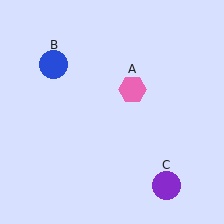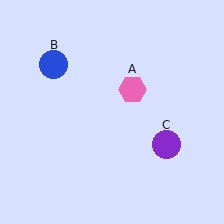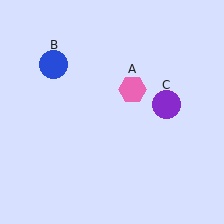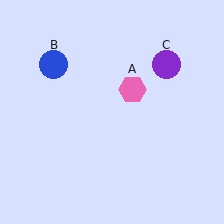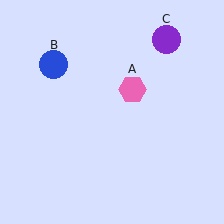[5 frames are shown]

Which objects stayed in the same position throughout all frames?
Pink hexagon (object A) and blue circle (object B) remained stationary.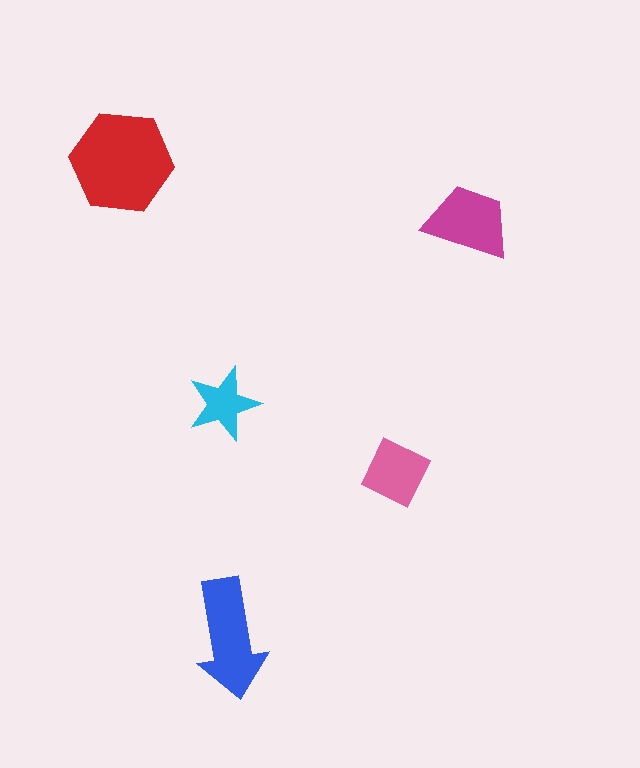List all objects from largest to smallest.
The red hexagon, the blue arrow, the magenta trapezoid, the pink square, the cyan star.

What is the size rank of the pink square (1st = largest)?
4th.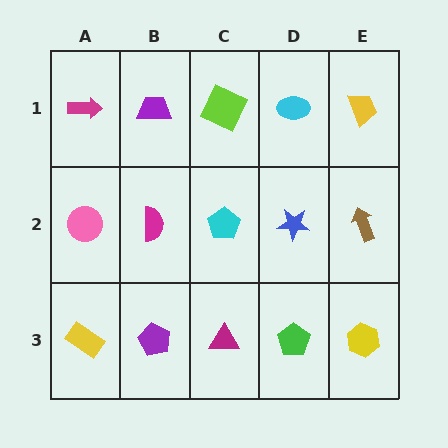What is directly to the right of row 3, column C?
A green pentagon.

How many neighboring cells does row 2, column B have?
4.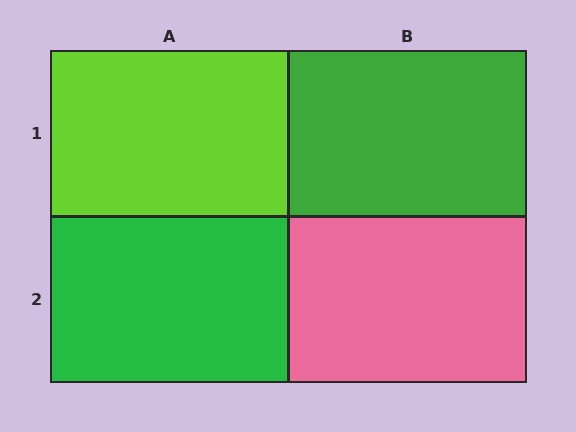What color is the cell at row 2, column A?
Green.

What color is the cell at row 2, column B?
Pink.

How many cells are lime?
1 cell is lime.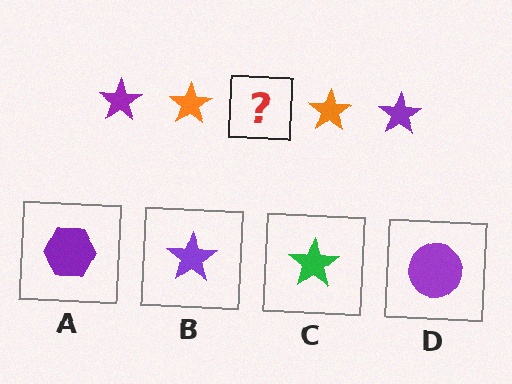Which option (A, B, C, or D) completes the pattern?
B.